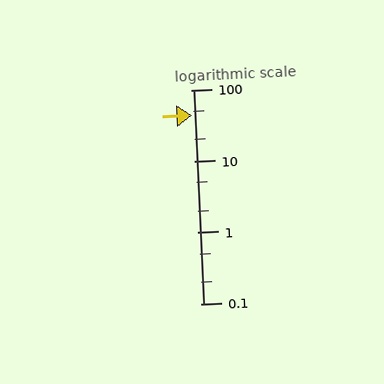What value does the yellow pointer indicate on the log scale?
The pointer indicates approximately 44.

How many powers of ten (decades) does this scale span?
The scale spans 3 decades, from 0.1 to 100.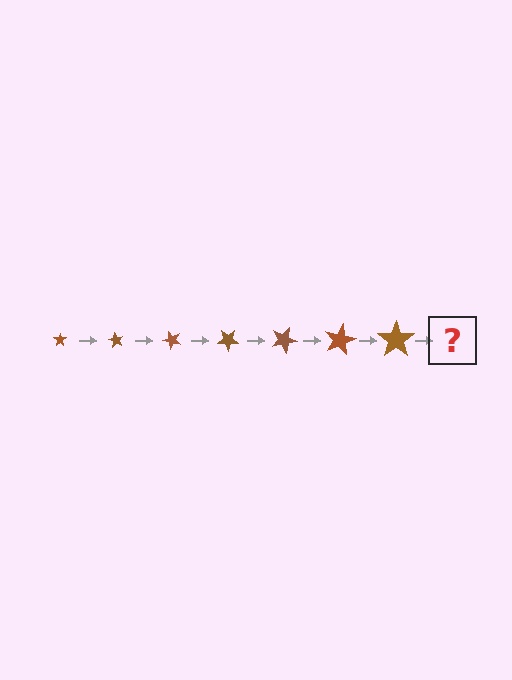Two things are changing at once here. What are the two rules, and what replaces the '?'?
The two rules are that the star grows larger each step and it rotates 60 degrees each step. The '?' should be a star, larger than the previous one and rotated 420 degrees from the start.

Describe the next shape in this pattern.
It should be a star, larger than the previous one and rotated 420 degrees from the start.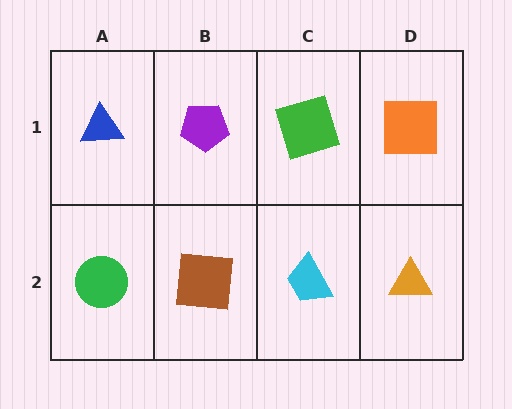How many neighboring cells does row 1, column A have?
2.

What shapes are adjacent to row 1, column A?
A green circle (row 2, column A), a purple pentagon (row 1, column B).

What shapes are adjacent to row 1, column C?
A cyan trapezoid (row 2, column C), a purple pentagon (row 1, column B), an orange square (row 1, column D).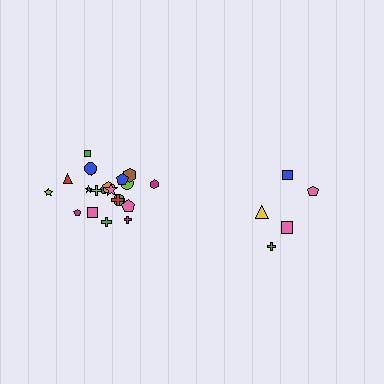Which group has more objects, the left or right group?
The left group.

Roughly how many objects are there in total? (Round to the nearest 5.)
Roughly 25 objects in total.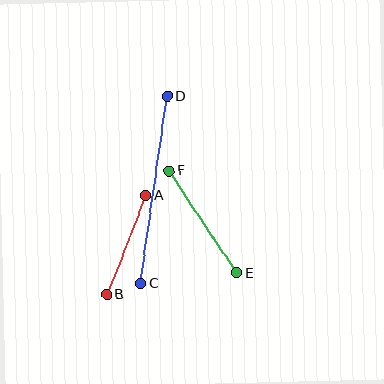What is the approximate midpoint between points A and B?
The midpoint is at approximately (126, 245) pixels.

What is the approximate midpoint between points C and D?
The midpoint is at approximately (154, 190) pixels.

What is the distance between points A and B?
The distance is approximately 106 pixels.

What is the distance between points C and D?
The distance is approximately 189 pixels.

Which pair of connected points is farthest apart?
Points C and D are farthest apart.